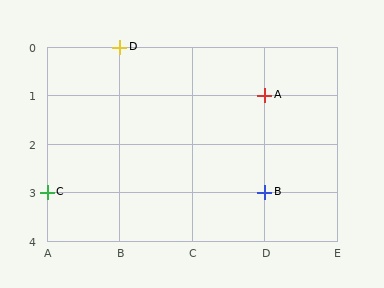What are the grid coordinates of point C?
Point C is at grid coordinates (A, 3).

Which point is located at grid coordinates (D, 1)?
Point A is at (D, 1).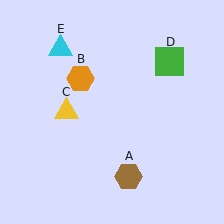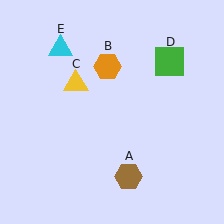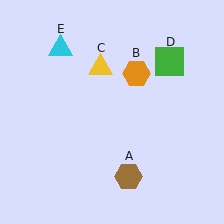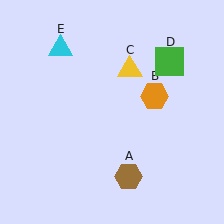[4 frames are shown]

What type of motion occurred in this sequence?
The orange hexagon (object B), yellow triangle (object C) rotated clockwise around the center of the scene.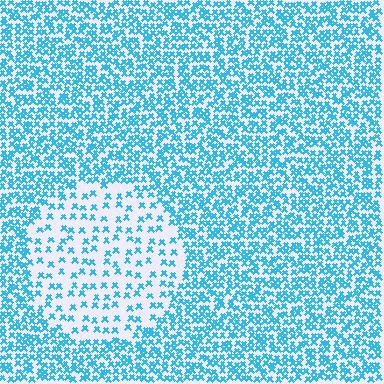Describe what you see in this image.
The image contains small cyan elements arranged at two different densities. A circle-shaped region is visible where the elements are less densely packed than the surrounding area.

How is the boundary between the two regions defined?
The boundary is defined by a change in element density (approximately 2.5x ratio). All elements are the same color, size, and shape.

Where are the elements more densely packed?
The elements are more densely packed outside the circle boundary.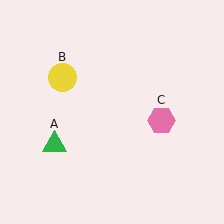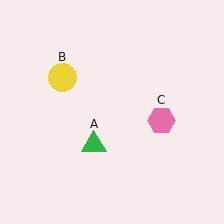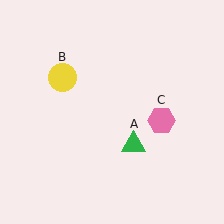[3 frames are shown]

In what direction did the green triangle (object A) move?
The green triangle (object A) moved right.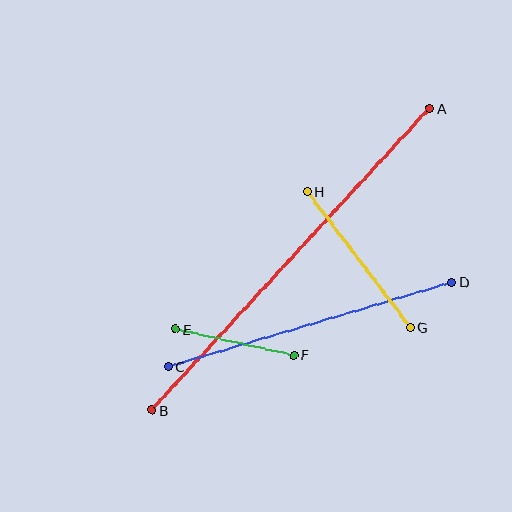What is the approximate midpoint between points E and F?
The midpoint is at approximately (235, 342) pixels.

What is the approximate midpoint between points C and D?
The midpoint is at approximately (310, 324) pixels.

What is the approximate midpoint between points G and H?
The midpoint is at approximately (359, 259) pixels.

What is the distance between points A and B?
The distance is approximately 410 pixels.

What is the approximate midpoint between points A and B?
The midpoint is at approximately (290, 259) pixels.